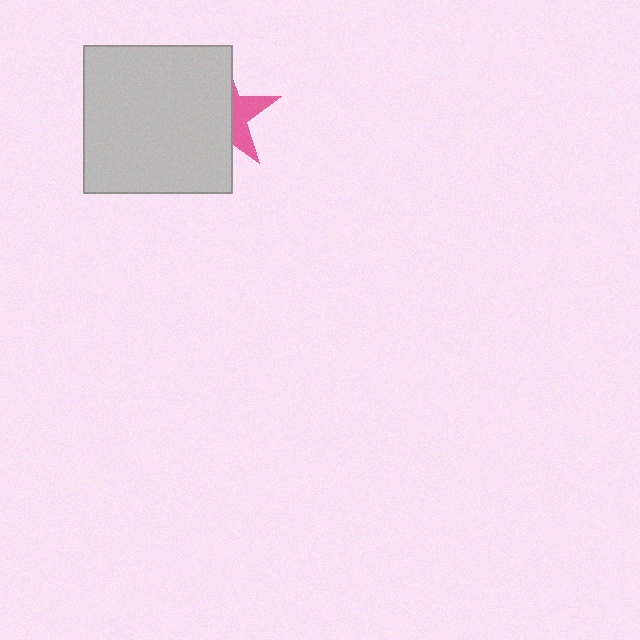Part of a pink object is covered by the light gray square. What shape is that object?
It is a star.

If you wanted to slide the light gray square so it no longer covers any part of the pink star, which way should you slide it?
Slide it left — that is the most direct way to separate the two shapes.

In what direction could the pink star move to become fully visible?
The pink star could move right. That would shift it out from behind the light gray square entirely.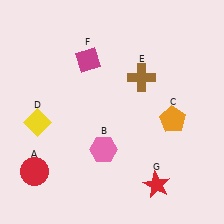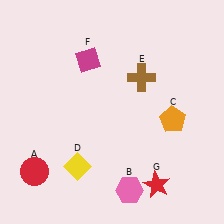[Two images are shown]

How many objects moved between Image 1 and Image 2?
2 objects moved between the two images.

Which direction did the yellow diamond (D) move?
The yellow diamond (D) moved down.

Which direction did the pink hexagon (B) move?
The pink hexagon (B) moved down.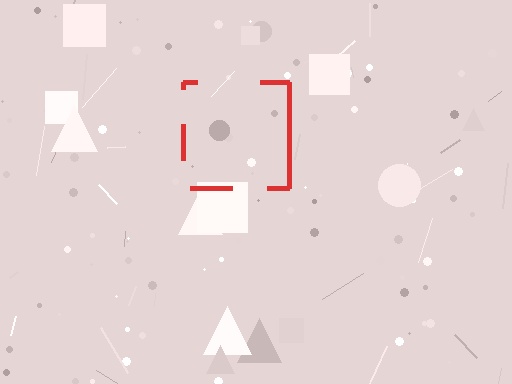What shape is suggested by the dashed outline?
The dashed outline suggests a square.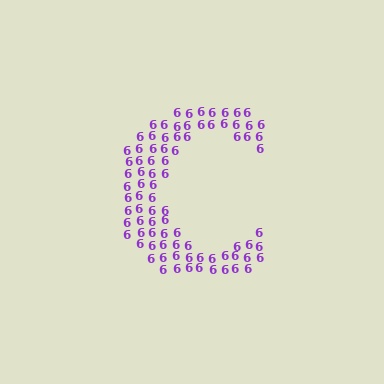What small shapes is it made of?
It is made of small digit 6's.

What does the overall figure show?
The overall figure shows the letter C.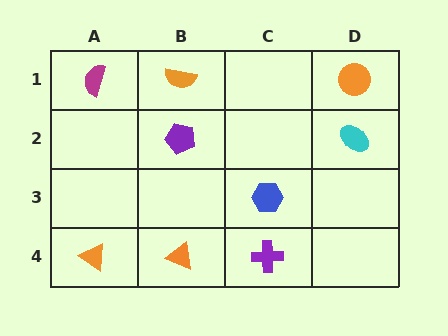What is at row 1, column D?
An orange circle.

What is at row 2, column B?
A purple pentagon.